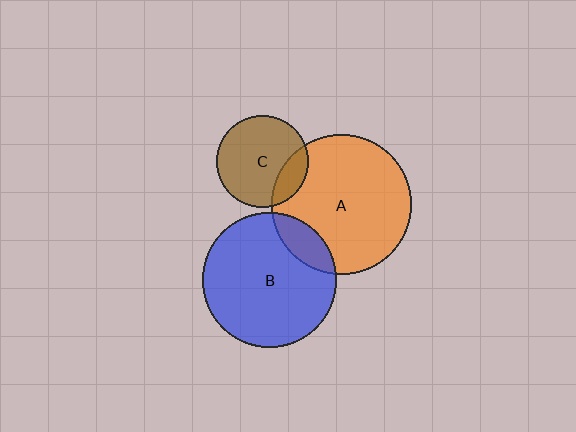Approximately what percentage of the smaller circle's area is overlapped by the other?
Approximately 15%.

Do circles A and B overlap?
Yes.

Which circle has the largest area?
Circle A (orange).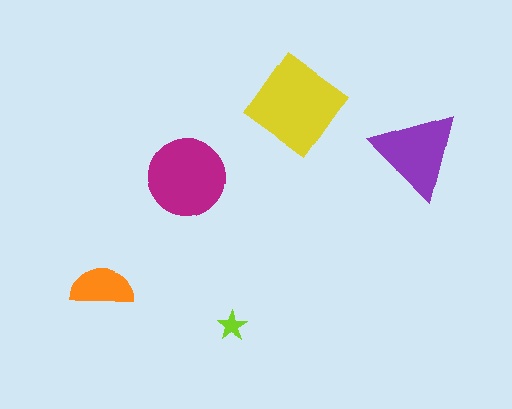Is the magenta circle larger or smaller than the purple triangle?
Larger.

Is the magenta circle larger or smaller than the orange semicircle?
Larger.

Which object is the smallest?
The lime star.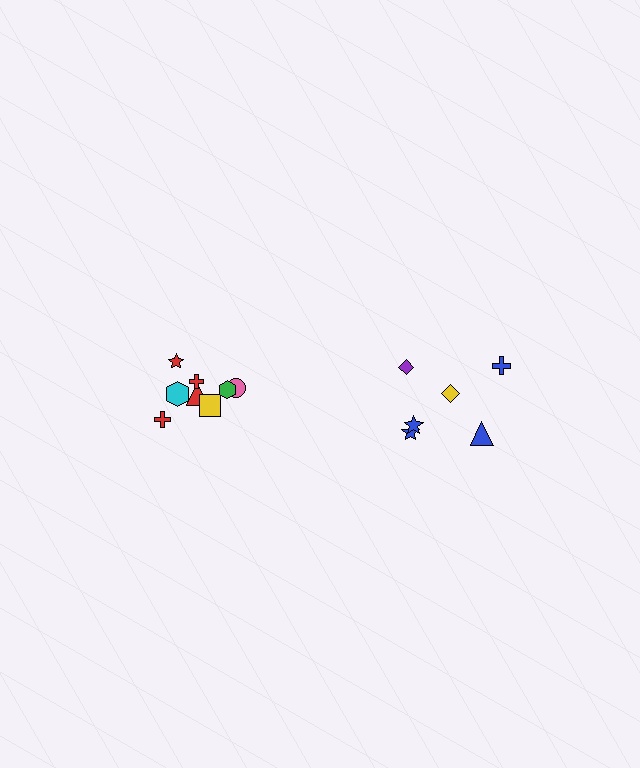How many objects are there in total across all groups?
There are 14 objects.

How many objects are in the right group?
There are 6 objects.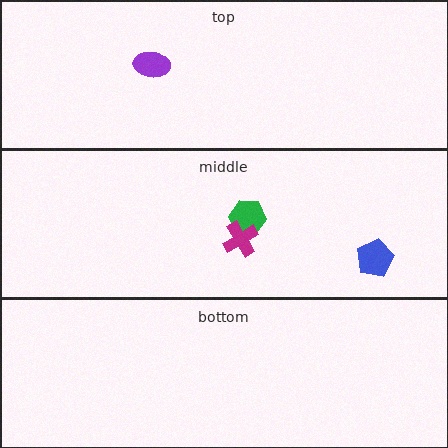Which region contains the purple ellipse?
The top region.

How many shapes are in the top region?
1.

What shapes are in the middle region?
The green hexagon, the magenta cross, the blue pentagon.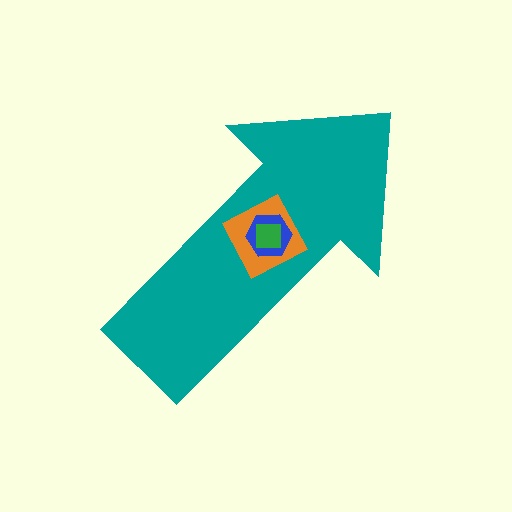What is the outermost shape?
The teal arrow.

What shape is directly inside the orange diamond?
The blue hexagon.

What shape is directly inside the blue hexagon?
The green square.